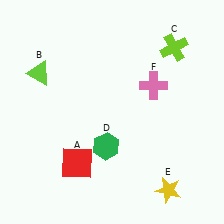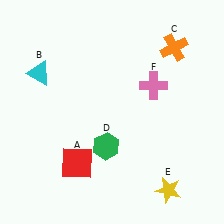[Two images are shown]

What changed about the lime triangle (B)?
In Image 1, B is lime. In Image 2, it changed to cyan.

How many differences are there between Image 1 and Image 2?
There are 2 differences between the two images.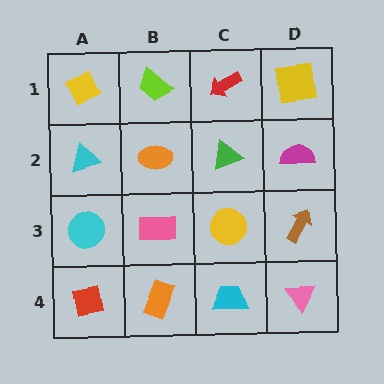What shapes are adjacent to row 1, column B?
An orange ellipse (row 2, column B), a yellow diamond (row 1, column A), a red arrow (row 1, column C).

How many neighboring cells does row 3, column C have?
4.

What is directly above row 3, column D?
A magenta semicircle.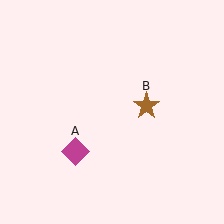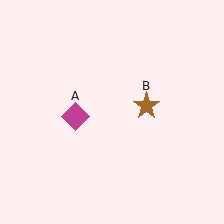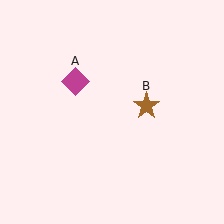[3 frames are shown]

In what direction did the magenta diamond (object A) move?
The magenta diamond (object A) moved up.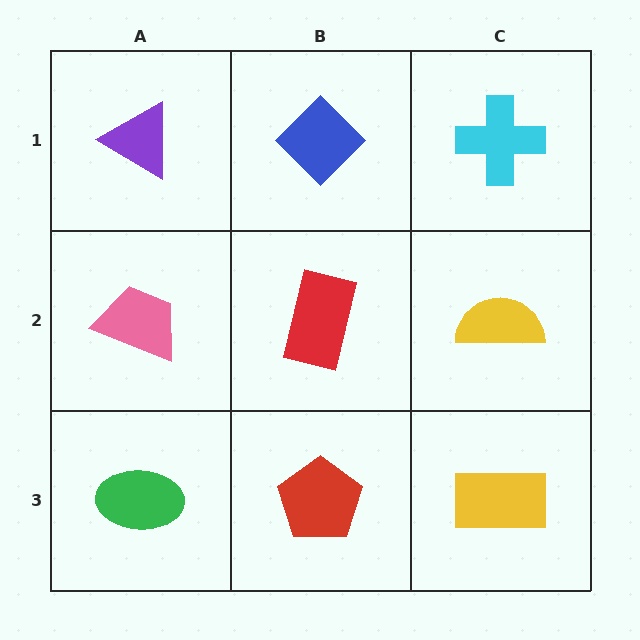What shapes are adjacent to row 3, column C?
A yellow semicircle (row 2, column C), a red pentagon (row 3, column B).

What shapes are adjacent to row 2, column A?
A purple triangle (row 1, column A), a green ellipse (row 3, column A), a red rectangle (row 2, column B).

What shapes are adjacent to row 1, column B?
A red rectangle (row 2, column B), a purple triangle (row 1, column A), a cyan cross (row 1, column C).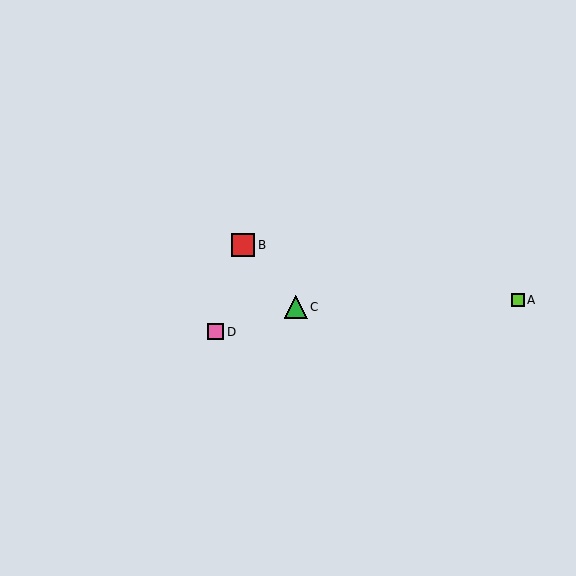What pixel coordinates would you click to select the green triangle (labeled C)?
Click at (296, 307) to select the green triangle C.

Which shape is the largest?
The red square (labeled B) is the largest.